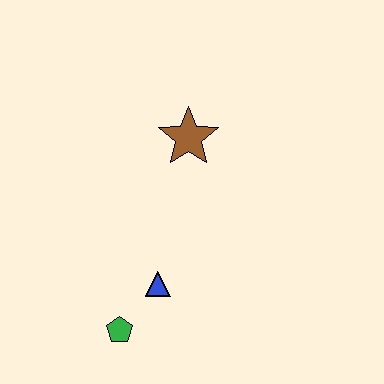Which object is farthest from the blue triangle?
The brown star is farthest from the blue triangle.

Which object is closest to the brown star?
The blue triangle is closest to the brown star.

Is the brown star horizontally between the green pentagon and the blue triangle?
No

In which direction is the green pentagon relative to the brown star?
The green pentagon is below the brown star.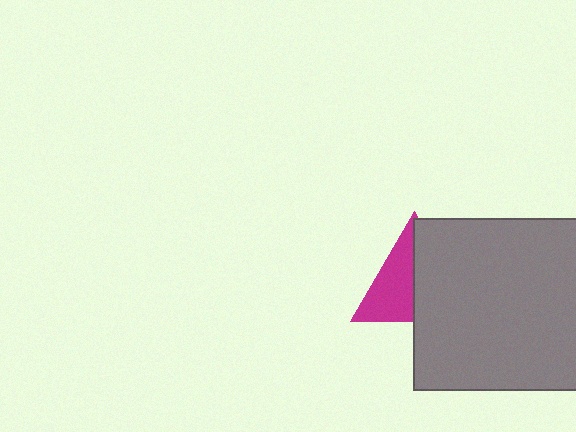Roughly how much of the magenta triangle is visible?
About half of it is visible (roughly 49%).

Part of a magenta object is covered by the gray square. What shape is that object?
It is a triangle.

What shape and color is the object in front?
The object in front is a gray square.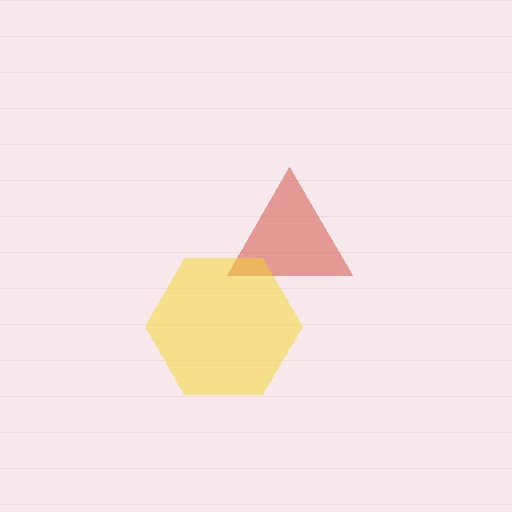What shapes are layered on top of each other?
The layered shapes are: a red triangle, a yellow hexagon.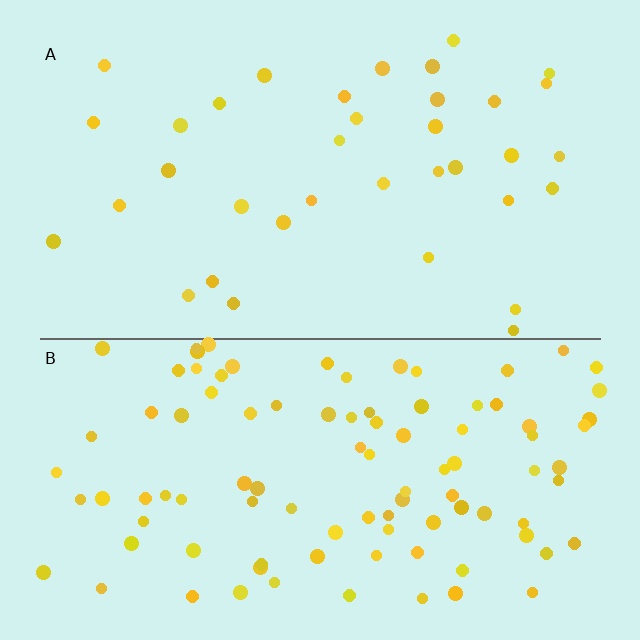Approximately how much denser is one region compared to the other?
Approximately 2.8× — region B over region A.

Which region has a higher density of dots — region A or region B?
B (the bottom).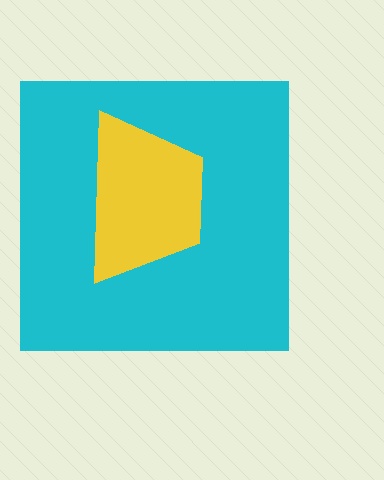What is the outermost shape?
The cyan square.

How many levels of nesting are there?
2.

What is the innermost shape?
The yellow trapezoid.